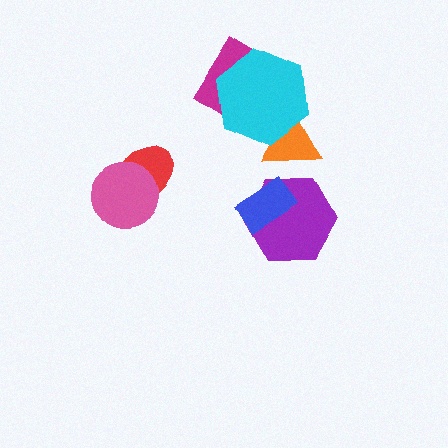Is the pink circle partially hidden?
No, no other shape covers it.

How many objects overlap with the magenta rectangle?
1 object overlaps with the magenta rectangle.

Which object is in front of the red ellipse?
The pink circle is in front of the red ellipse.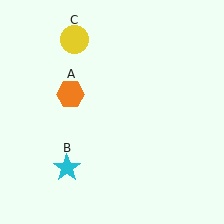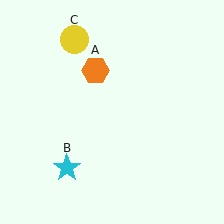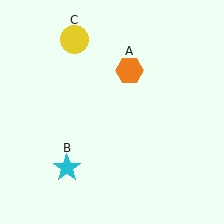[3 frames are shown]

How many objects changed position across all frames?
1 object changed position: orange hexagon (object A).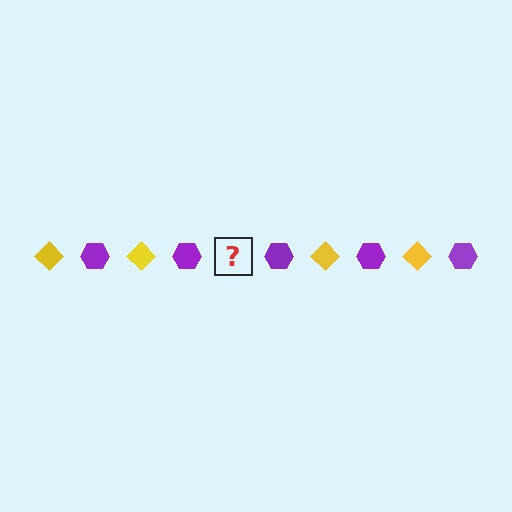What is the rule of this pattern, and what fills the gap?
The rule is that the pattern alternates between yellow diamond and purple hexagon. The gap should be filled with a yellow diamond.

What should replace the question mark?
The question mark should be replaced with a yellow diamond.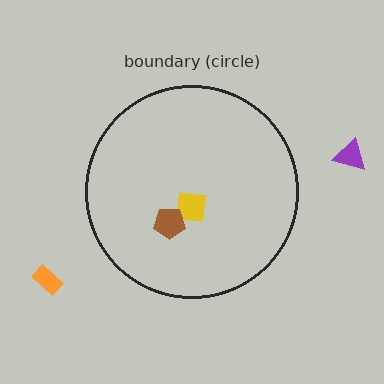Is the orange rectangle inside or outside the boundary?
Outside.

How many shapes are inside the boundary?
2 inside, 2 outside.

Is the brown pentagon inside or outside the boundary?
Inside.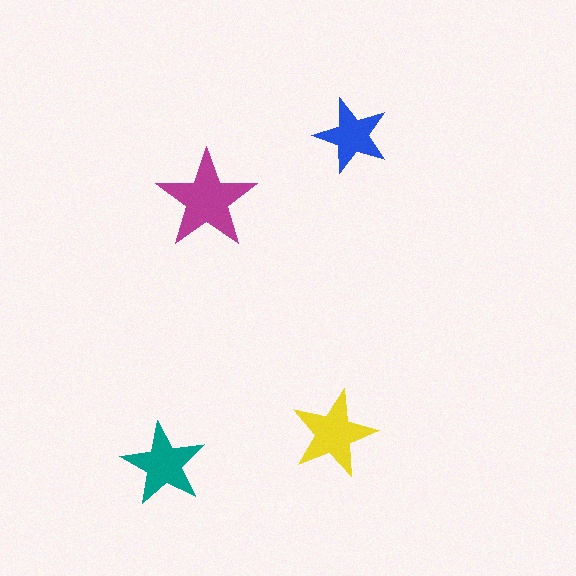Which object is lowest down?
The teal star is bottommost.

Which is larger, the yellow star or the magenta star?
The magenta one.